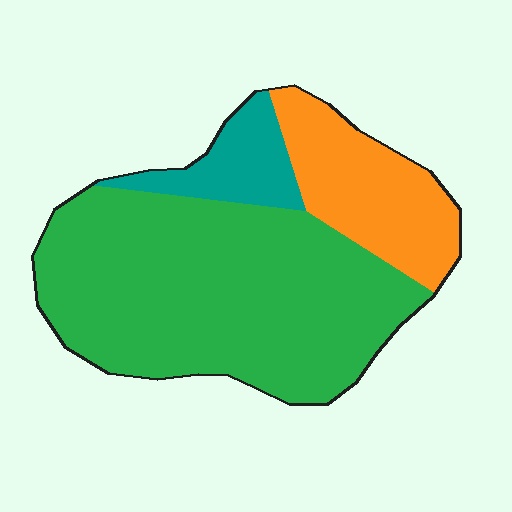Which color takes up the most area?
Green, at roughly 65%.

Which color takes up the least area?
Teal, at roughly 10%.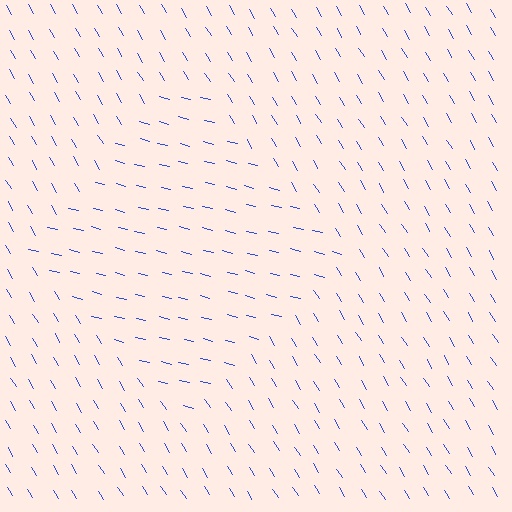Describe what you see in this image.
The image is filled with small blue line segments. A diamond region in the image has lines oriented differently from the surrounding lines, creating a visible texture boundary.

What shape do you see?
I see a diamond.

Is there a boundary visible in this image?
Yes, there is a texture boundary formed by a change in line orientation.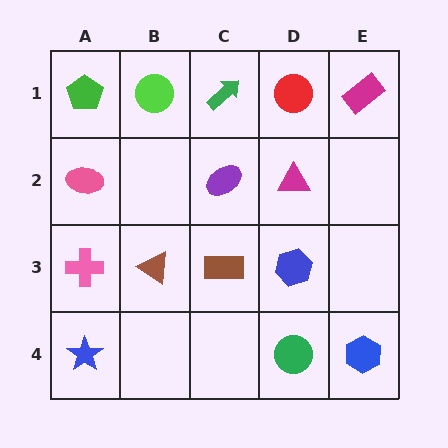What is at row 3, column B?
A brown triangle.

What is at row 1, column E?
A magenta rectangle.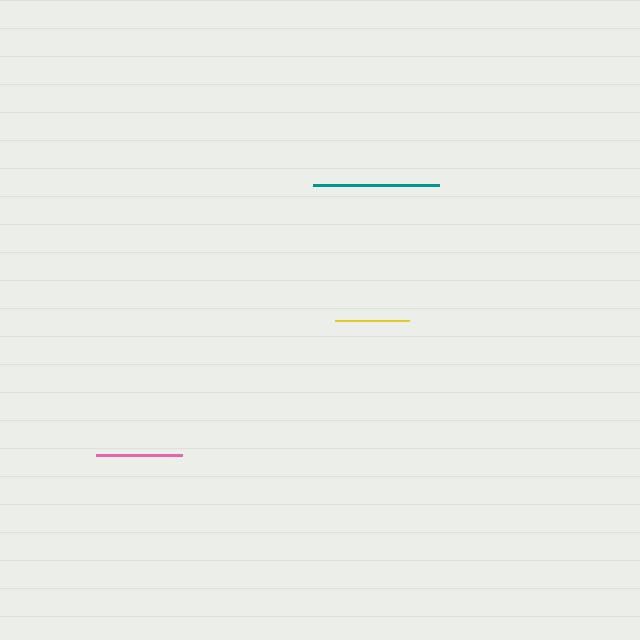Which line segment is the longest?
The teal line is the longest at approximately 126 pixels.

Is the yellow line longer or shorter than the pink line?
The pink line is longer than the yellow line.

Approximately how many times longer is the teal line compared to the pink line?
The teal line is approximately 1.5 times the length of the pink line.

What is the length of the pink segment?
The pink segment is approximately 86 pixels long.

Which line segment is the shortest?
The yellow line is the shortest at approximately 74 pixels.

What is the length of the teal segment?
The teal segment is approximately 126 pixels long.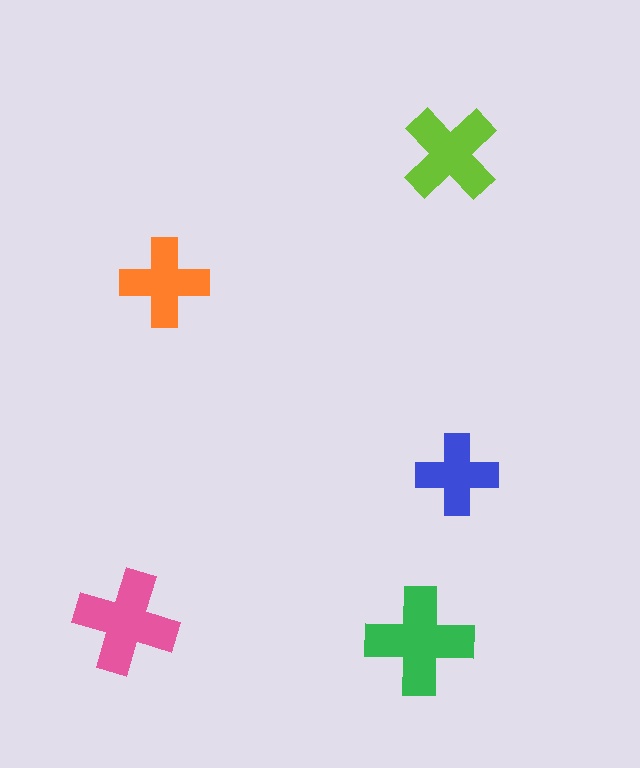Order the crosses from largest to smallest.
the green one, the pink one, the lime one, the orange one, the blue one.